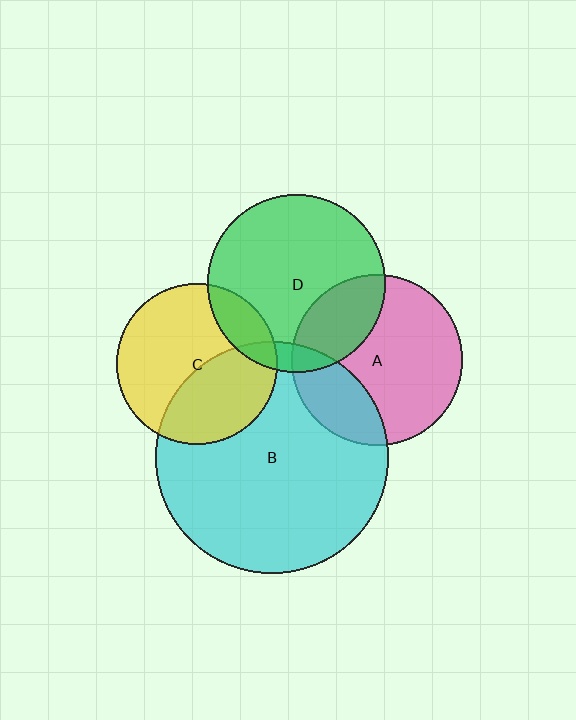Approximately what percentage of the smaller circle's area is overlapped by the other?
Approximately 25%.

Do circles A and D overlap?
Yes.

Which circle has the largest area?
Circle B (cyan).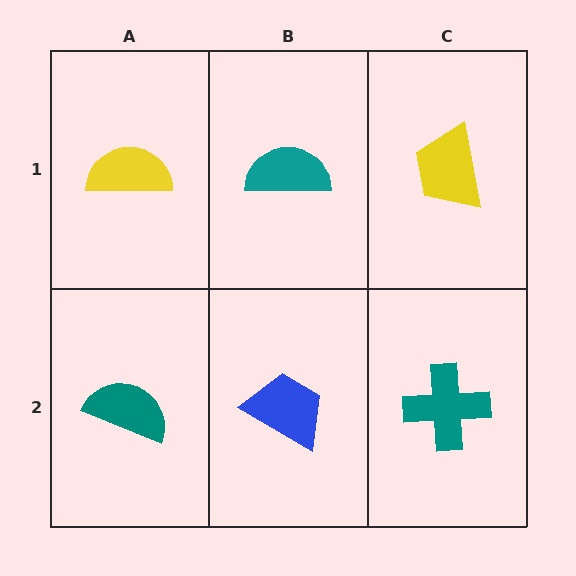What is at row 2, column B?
A blue trapezoid.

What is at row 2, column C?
A teal cross.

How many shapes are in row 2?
3 shapes.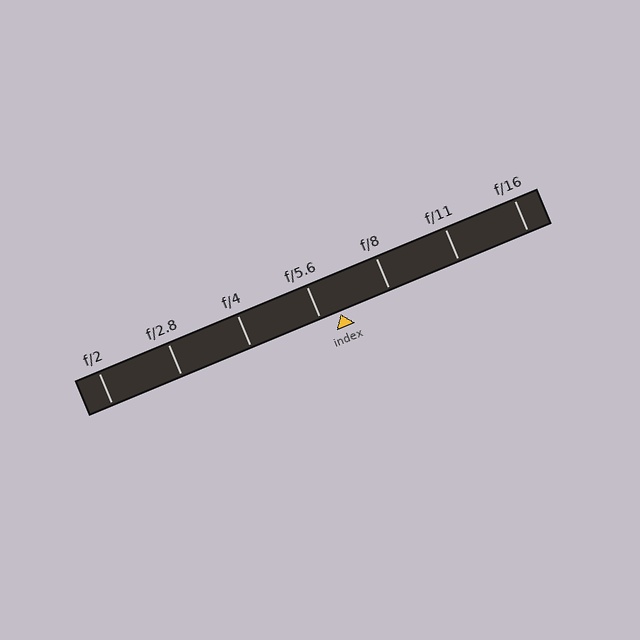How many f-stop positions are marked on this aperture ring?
There are 7 f-stop positions marked.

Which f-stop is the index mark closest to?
The index mark is closest to f/5.6.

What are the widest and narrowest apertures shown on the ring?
The widest aperture shown is f/2 and the narrowest is f/16.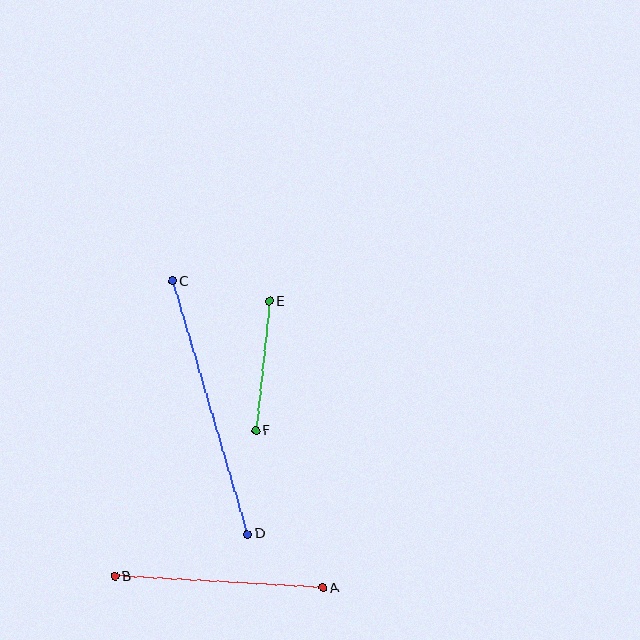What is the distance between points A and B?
The distance is approximately 208 pixels.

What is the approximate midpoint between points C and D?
The midpoint is at approximately (210, 408) pixels.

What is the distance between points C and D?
The distance is approximately 264 pixels.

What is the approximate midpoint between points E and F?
The midpoint is at approximately (263, 366) pixels.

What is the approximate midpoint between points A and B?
The midpoint is at approximately (219, 582) pixels.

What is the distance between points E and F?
The distance is approximately 130 pixels.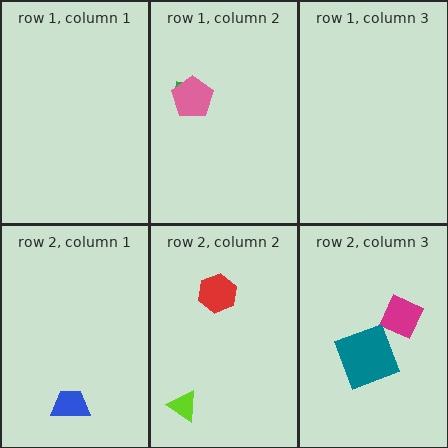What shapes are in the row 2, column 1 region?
The blue trapezoid.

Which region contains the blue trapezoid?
The row 2, column 1 region.